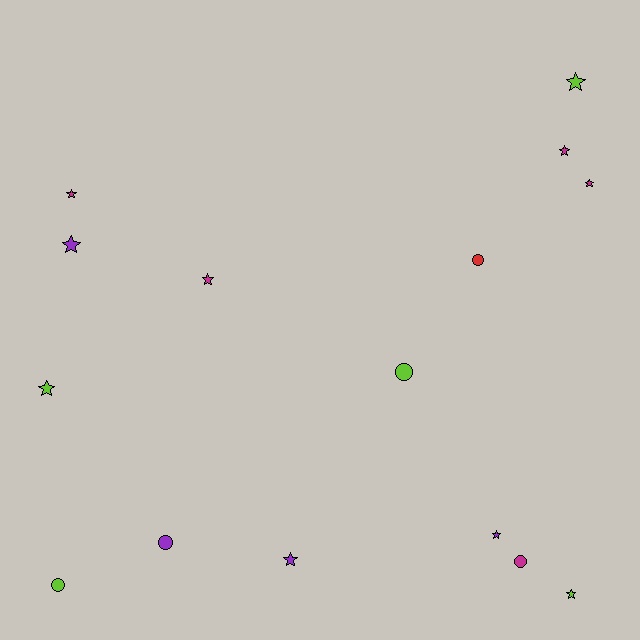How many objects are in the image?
There are 15 objects.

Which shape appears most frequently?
Star, with 10 objects.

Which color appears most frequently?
Magenta, with 5 objects.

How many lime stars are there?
There are 3 lime stars.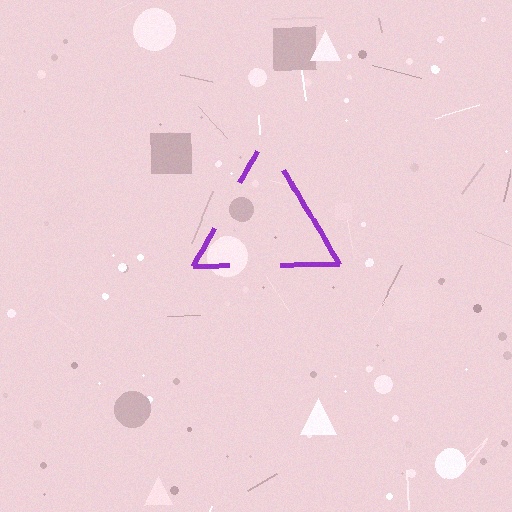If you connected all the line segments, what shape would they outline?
They would outline a triangle.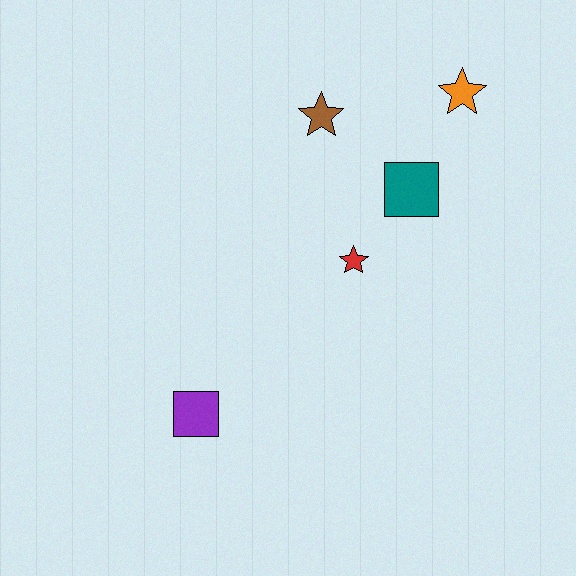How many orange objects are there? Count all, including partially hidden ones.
There is 1 orange object.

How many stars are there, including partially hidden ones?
There are 3 stars.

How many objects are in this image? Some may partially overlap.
There are 5 objects.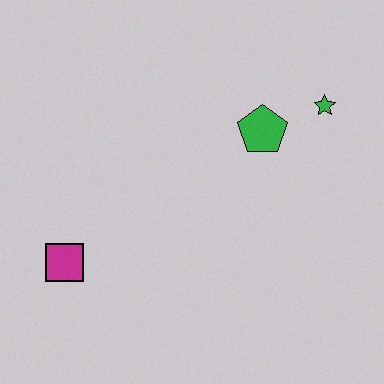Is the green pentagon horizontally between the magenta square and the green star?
Yes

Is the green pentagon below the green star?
Yes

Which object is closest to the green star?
The green pentagon is closest to the green star.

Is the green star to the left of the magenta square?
No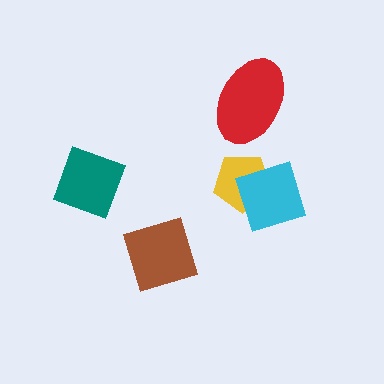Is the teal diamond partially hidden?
No, no other shape covers it.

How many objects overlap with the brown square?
0 objects overlap with the brown square.